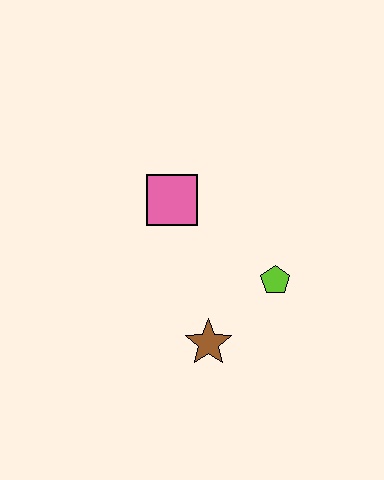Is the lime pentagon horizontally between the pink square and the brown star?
No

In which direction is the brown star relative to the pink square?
The brown star is below the pink square.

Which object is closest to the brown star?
The lime pentagon is closest to the brown star.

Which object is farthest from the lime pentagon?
The pink square is farthest from the lime pentagon.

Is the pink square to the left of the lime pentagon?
Yes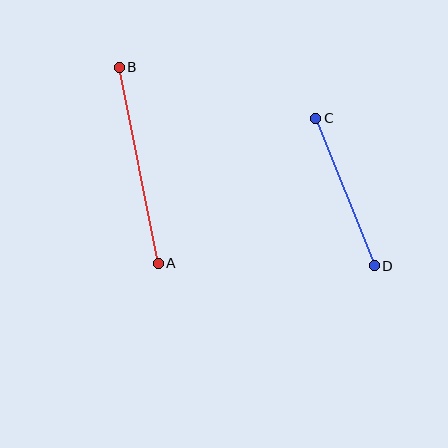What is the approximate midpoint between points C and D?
The midpoint is at approximately (345, 192) pixels.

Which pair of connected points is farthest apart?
Points A and B are farthest apart.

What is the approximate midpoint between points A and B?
The midpoint is at approximately (139, 165) pixels.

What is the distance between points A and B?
The distance is approximately 200 pixels.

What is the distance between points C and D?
The distance is approximately 159 pixels.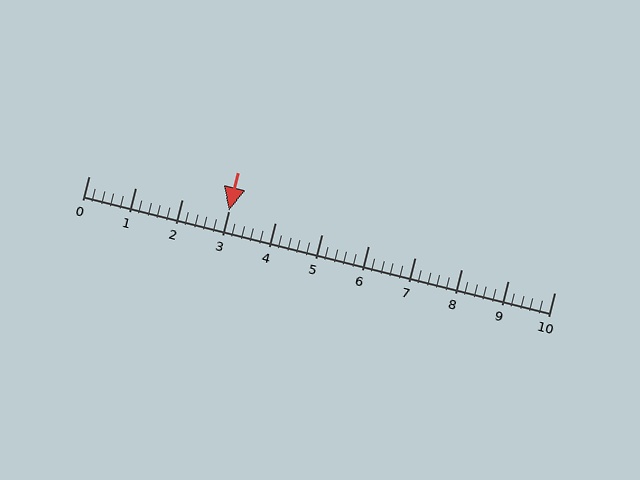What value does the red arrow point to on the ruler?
The red arrow points to approximately 3.0.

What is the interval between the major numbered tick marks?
The major tick marks are spaced 1 units apart.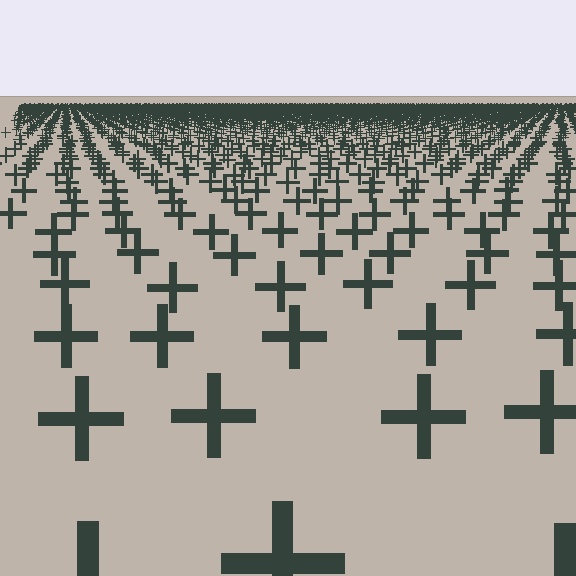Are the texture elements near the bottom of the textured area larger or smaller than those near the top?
Larger. Near the bottom, elements are closer to the viewer and appear at a bigger on-screen size.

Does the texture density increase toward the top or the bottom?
Density increases toward the top.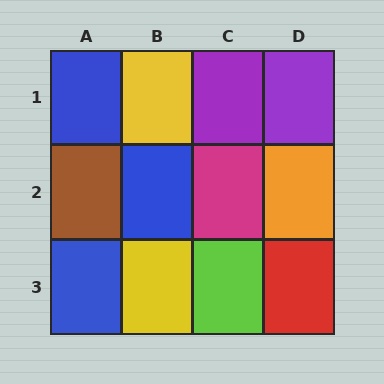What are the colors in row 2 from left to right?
Brown, blue, magenta, orange.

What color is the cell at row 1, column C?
Purple.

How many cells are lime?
1 cell is lime.